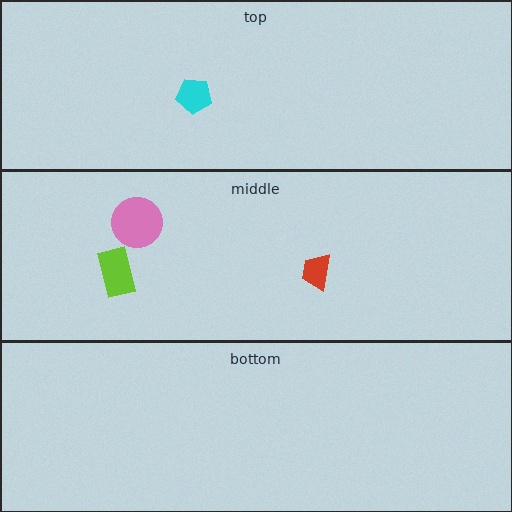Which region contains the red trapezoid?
The middle region.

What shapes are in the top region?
The cyan pentagon.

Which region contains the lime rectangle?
The middle region.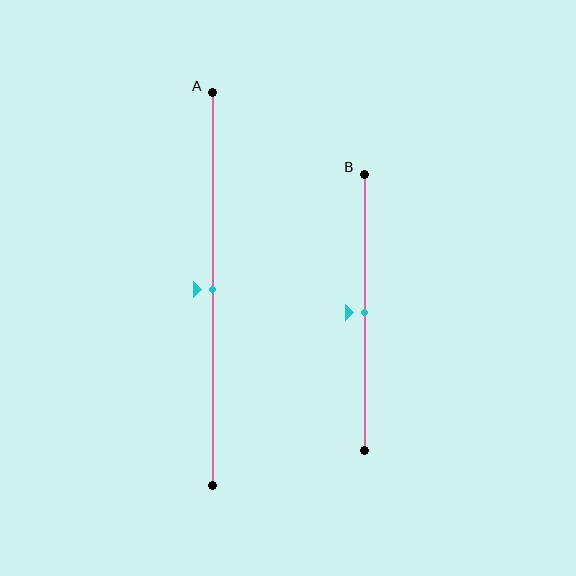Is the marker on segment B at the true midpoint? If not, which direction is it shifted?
Yes, the marker on segment B is at the true midpoint.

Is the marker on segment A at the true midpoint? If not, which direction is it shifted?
Yes, the marker on segment A is at the true midpoint.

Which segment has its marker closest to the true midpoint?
Segment A has its marker closest to the true midpoint.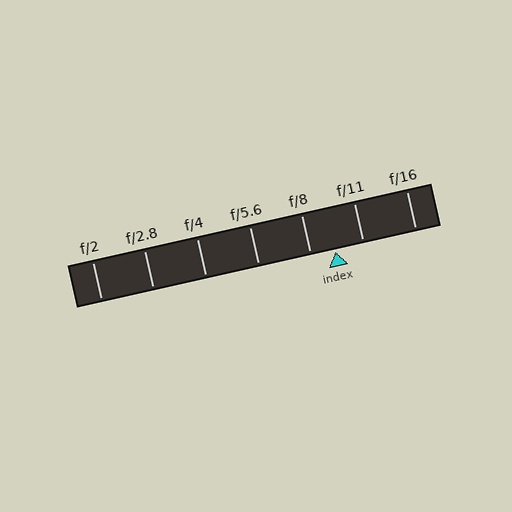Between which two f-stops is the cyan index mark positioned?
The index mark is between f/8 and f/11.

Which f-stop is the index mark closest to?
The index mark is closest to f/8.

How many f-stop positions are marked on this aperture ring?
There are 7 f-stop positions marked.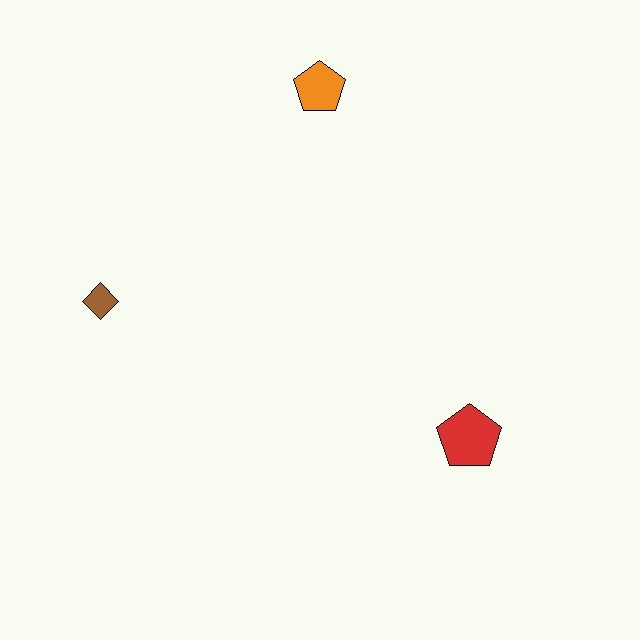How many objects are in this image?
There are 3 objects.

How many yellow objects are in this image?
There are no yellow objects.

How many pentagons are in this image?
There are 2 pentagons.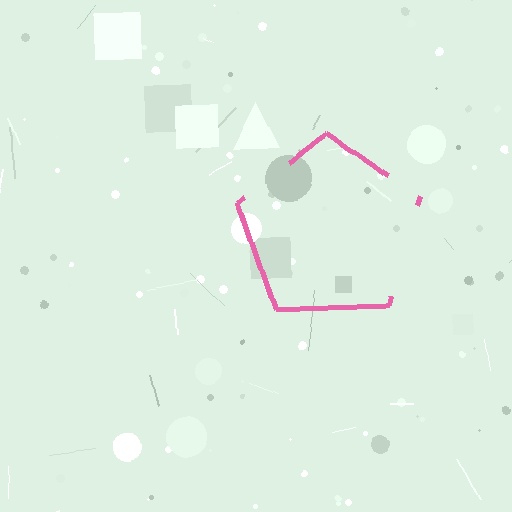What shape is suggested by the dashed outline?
The dashed outline suggests a pentagon.